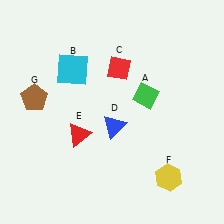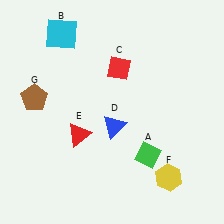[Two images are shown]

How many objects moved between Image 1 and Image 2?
2 objects moved between the two images.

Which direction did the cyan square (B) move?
The cyan square (B) moved up.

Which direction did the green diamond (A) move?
The green diamond (A) moved down.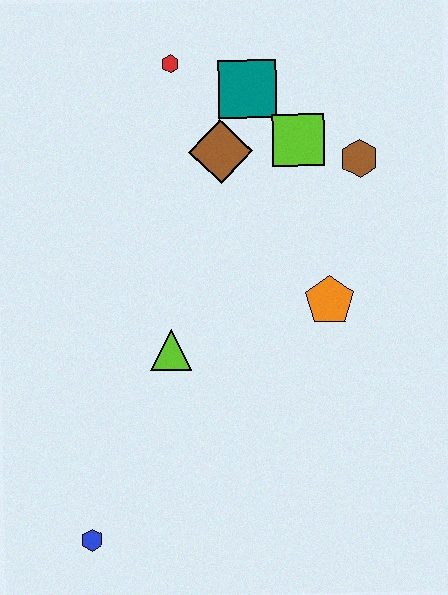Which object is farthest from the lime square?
The blue hexagon is farthest from the lime square.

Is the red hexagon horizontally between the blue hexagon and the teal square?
Yes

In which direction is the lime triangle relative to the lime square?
The lime triangle is below the lime square.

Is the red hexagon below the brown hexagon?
No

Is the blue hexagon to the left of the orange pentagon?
Yes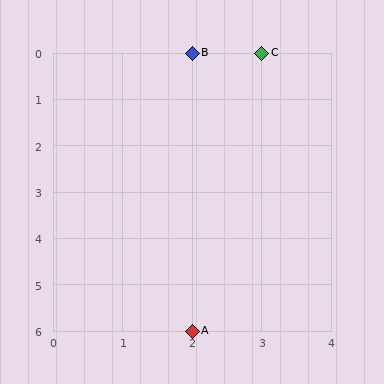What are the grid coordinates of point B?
Point B is at grid coordinates (2, 0).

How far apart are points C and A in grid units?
Points C and A are 1 column and 6 rows apart (about 6.1 grid units diagonally).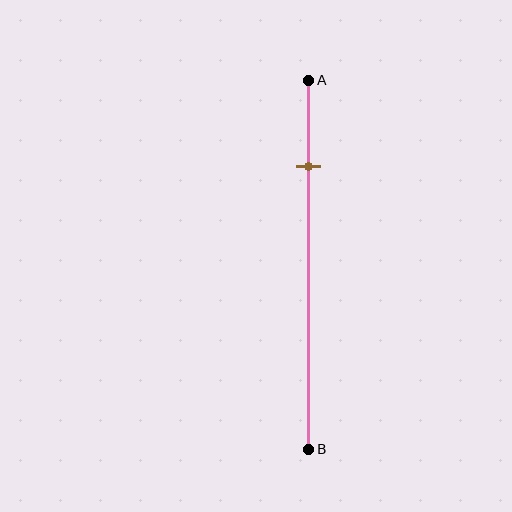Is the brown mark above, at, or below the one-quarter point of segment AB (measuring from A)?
The brown mark is approximately at the one-quarter point of segment AB.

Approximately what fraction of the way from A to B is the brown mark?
The brown mark is approximately 25% of the way from A to B.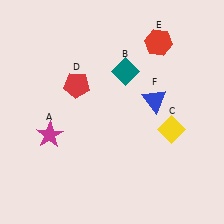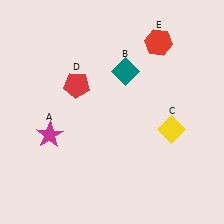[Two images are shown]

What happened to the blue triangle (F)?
The blue triangle (F) was removed in Image 2. It was in the top-right area of Image 1.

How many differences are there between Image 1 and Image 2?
There is 1 difference between the two images.